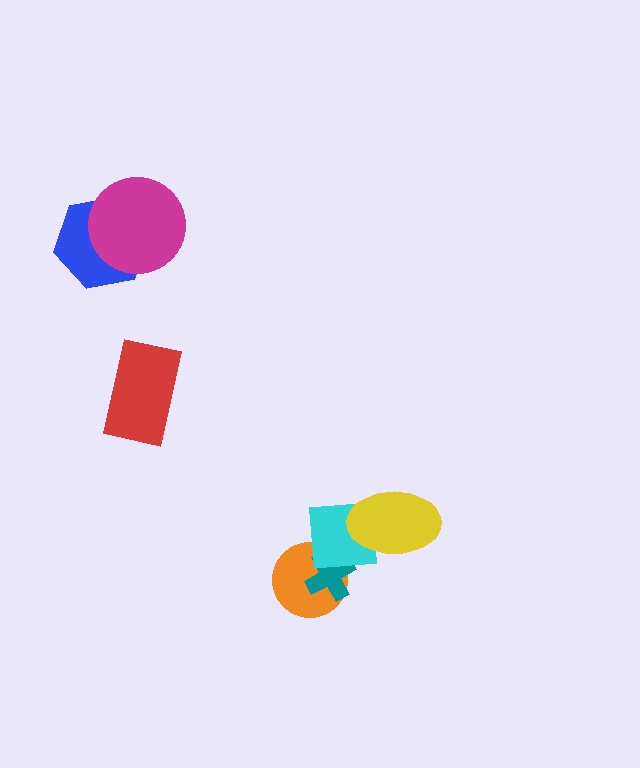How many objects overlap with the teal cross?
2 objects overlap with the teal cross.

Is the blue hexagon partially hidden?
Yes, it is partially covered by another shape.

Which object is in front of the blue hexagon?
The magenta circle is in front of the blue hexagon.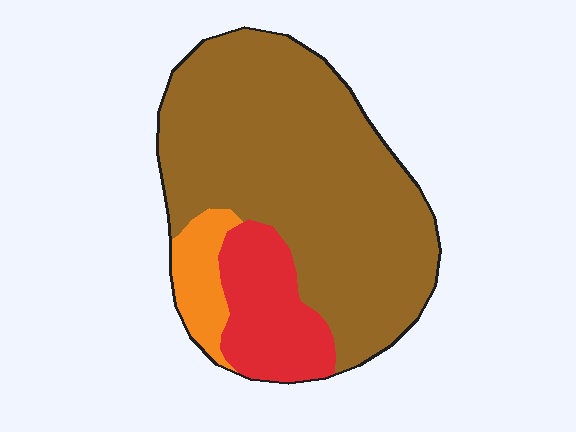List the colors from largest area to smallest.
From largest to smallest: brown, red, orange.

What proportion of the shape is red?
Red takes up about one sixth (1/6) of the shape.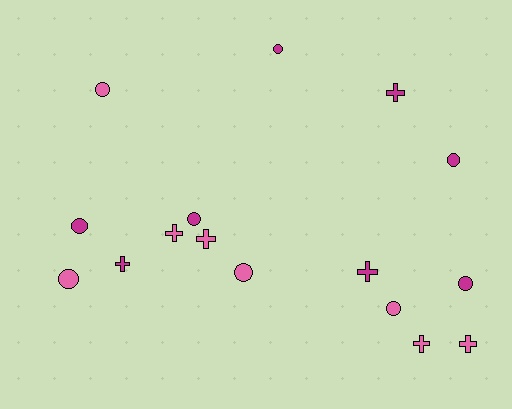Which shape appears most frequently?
Circle, with 9 objects.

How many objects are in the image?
There are 16 objects.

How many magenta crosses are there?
There are 3 magenta crosses.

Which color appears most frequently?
Pink, with 8 objects.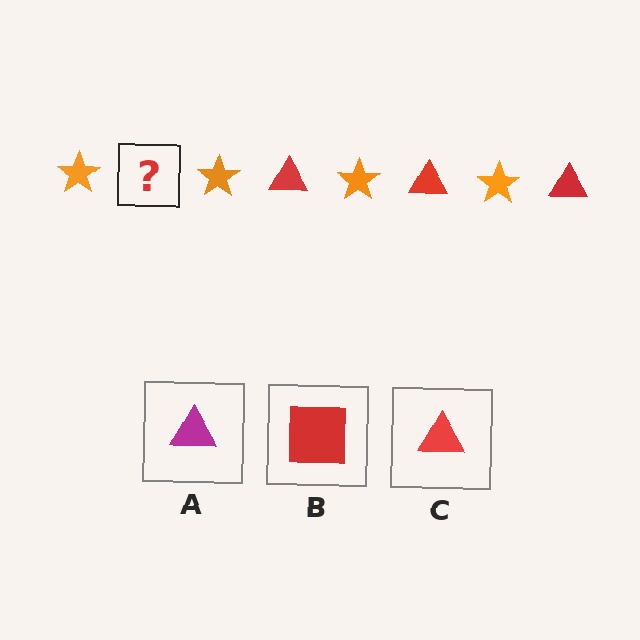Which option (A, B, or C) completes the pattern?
C.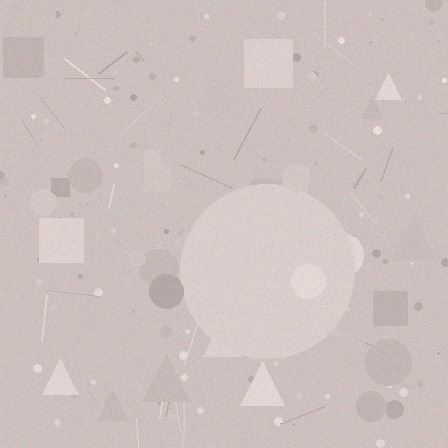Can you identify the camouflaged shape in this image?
The camouflaged shape is a circle.